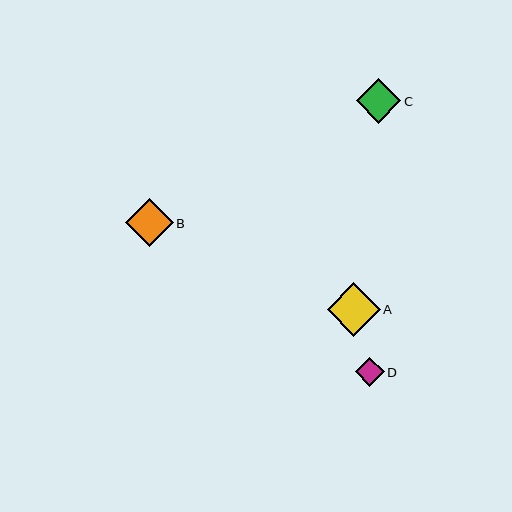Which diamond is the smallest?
Diamond D is the smallest with a size of approximately 29 pixels.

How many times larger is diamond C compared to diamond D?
Diamond C is approximately 1.5 times the size of diamond D.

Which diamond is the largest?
Diamond A is the largest with a size of approximately 53 pixels.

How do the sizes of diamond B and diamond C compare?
Diamond B and diamond C are approximately the same size.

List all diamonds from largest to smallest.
From largest to smallest: A, B, C, D.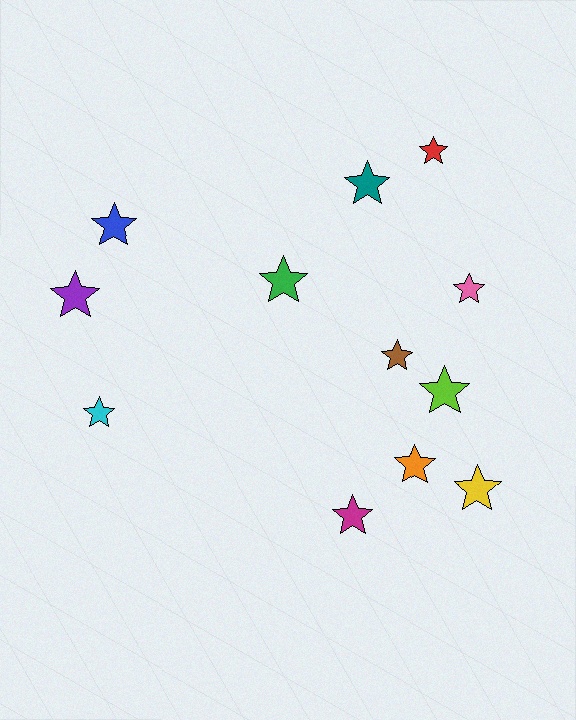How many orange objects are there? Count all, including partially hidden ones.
There is 1 orange object.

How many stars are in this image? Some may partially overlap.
There are 12 stars.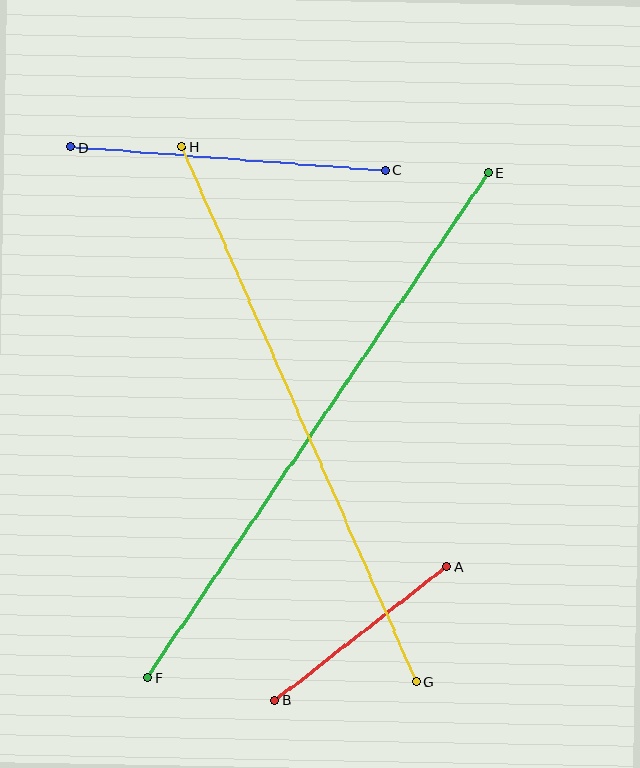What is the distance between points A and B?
The distance is approximately 217 pixels.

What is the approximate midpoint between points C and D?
The midpoint is at approximately (228, 159) pixels.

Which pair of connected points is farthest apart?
Points E and F are farthest apart.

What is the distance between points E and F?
The distance is approximately 609 pixels.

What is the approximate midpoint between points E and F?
The midpoint is at approximately (318, 425) pixels.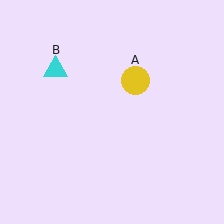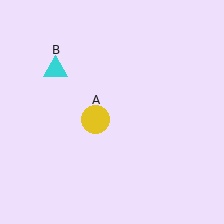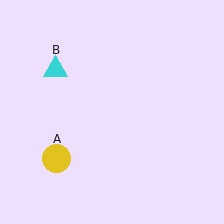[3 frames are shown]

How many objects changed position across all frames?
1 object changed position: yellow circle (object A).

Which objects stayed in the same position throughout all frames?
Cyan triangle (object B) remained stationary.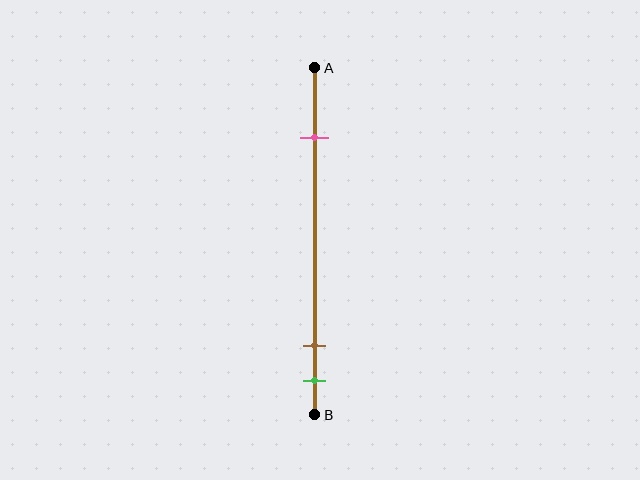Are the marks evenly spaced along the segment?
No, the marks are not evenly spaced.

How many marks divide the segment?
There are 3 marks dividing the segment.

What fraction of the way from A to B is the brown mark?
The brown mark is approximately 80% (0.8) of the way from A to B.